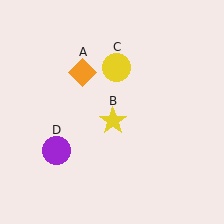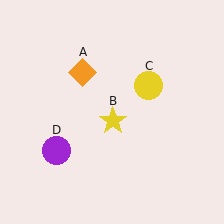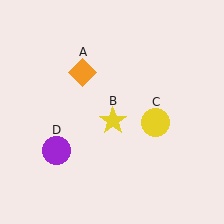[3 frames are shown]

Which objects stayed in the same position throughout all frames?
Orange diamond (object A) and yellow star (object B) and purple circle (object D) remained stationary.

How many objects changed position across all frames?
1 object changed position: yellow circle (object C).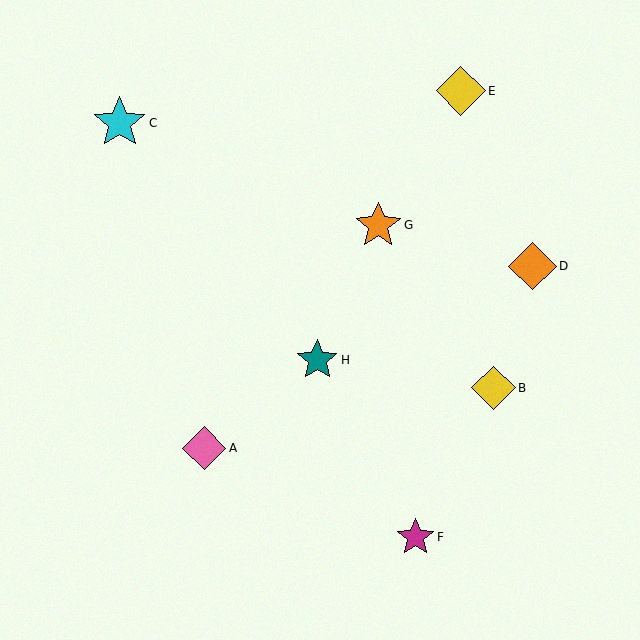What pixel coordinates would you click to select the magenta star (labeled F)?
Click at (415, 537) to select the magenta star F.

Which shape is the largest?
The cyan star (labeled C) is the largest.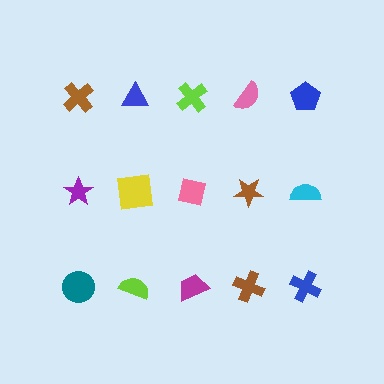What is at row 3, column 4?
A brown cross.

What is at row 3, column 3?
A magenta trapezoid.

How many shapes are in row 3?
5 shapes.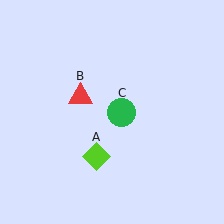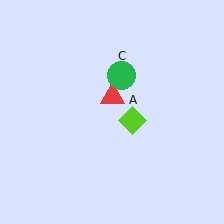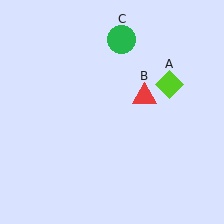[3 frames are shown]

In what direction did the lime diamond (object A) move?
The lime diamond (object A) moved up and to the right.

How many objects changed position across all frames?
3 objects changed position: lime diamond (object A), red triangle (object B), green circle (object C).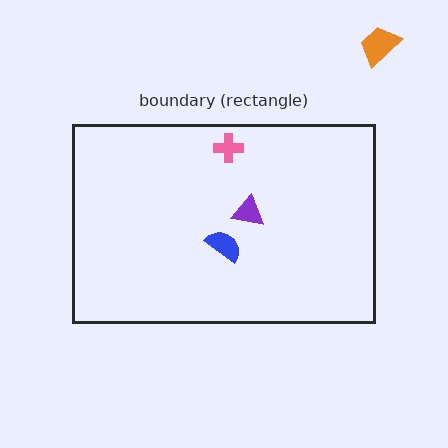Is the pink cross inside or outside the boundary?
Inside.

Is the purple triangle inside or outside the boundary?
Inside.